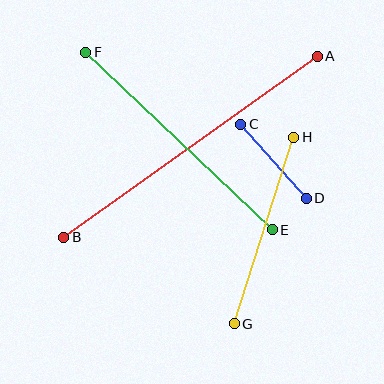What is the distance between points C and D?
The distance is approximately 99 pixels.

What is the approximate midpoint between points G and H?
The midpoint is at approximately (264, 231) pixels.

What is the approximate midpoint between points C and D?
The midpoint is at approximately (274, 161) pixels.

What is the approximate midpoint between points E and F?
The midpoint is at approximately (179, 141) pixels.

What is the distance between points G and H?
The distance is approximately 196 pixels.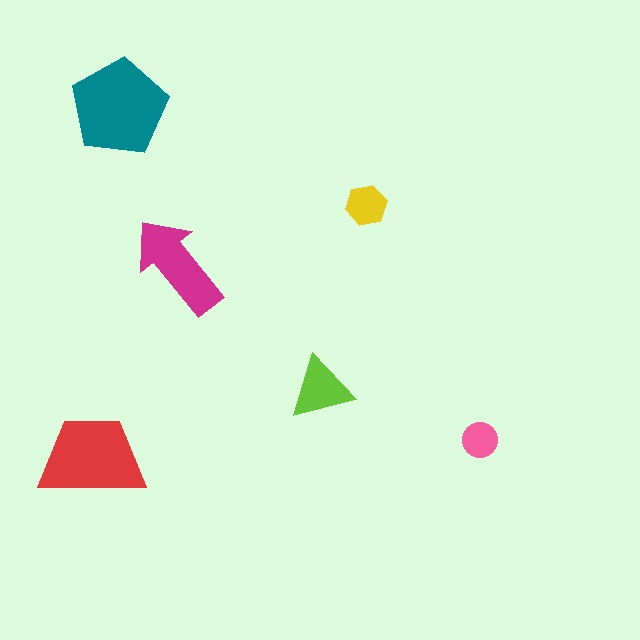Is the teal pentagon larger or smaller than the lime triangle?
Larger.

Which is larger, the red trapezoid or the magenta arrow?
The red trapezoid.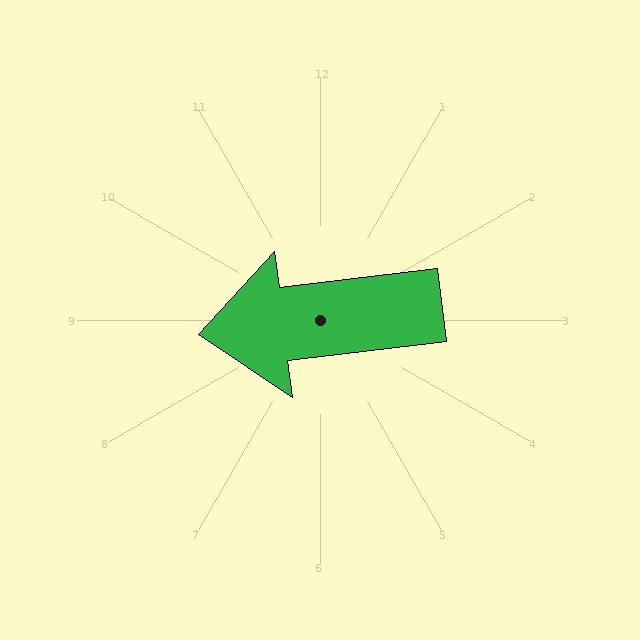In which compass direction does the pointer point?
West.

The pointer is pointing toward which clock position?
Roughly 9 o'clock.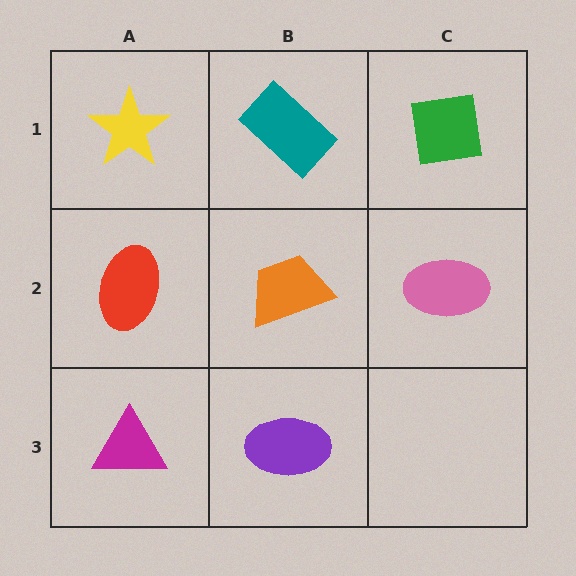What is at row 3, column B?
A purple ellipse.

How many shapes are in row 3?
2 shapes.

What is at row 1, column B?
A teal rectangle.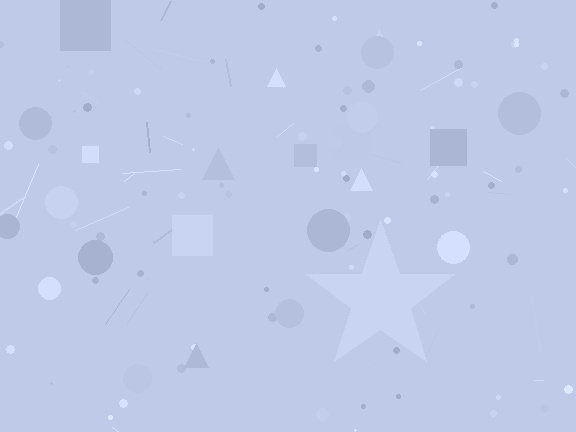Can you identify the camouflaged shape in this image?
The camouflaged shape is a star.